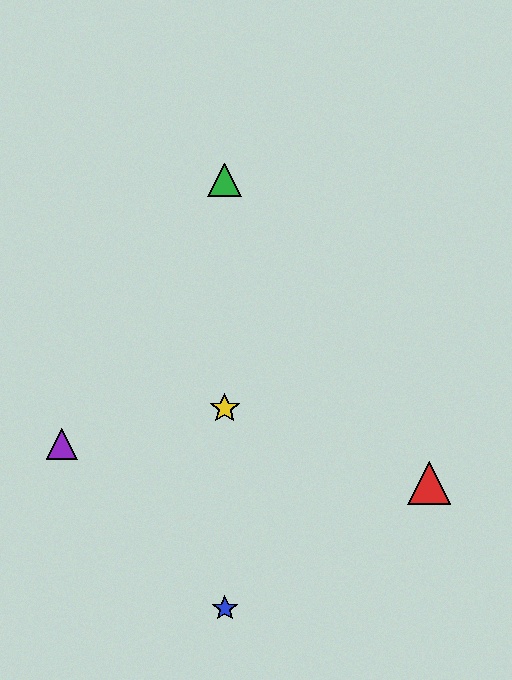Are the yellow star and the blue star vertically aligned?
Yes, both are at x≈225.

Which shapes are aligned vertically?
The blue star, the green triangle, the yellow star are aligned vertically.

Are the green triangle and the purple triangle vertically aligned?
No, the green triangle is at x≈225 and the purple triangle is at x≈62.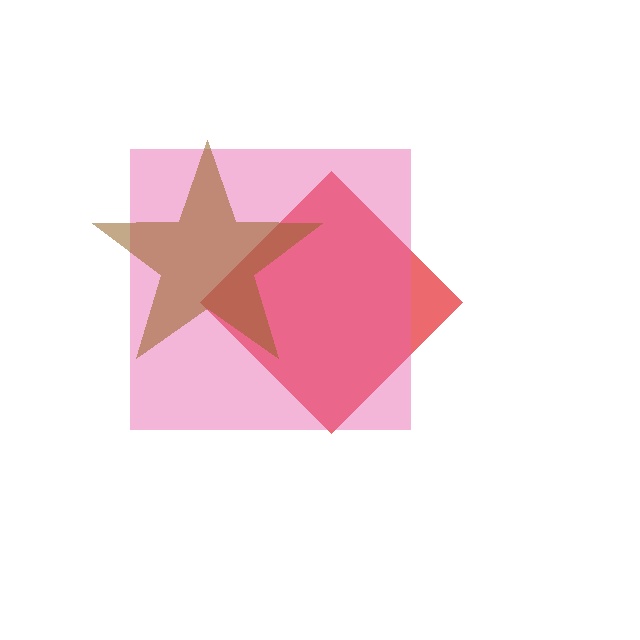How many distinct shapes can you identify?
There are 3 distinct shapes: a red diamond, a pink square, a brown star.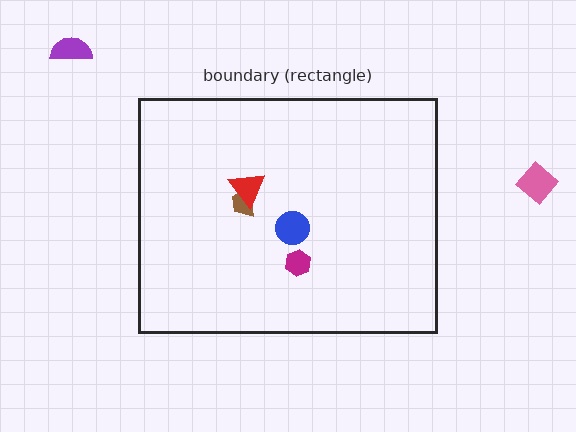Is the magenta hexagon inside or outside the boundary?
Inside.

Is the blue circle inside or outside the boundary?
Inside.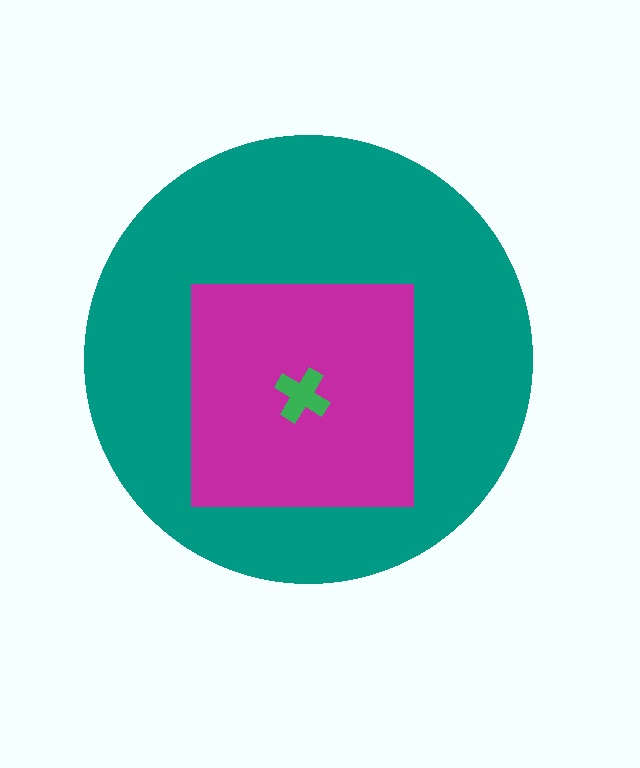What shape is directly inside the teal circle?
The magenta square.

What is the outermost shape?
The teal circle.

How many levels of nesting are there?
3.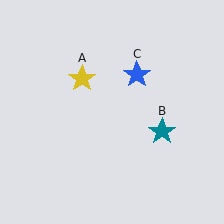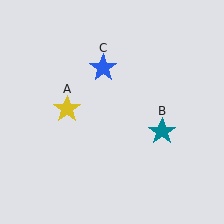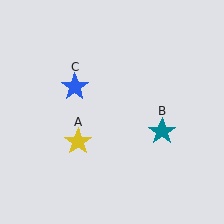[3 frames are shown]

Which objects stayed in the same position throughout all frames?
Teal star (object B) remained stationary.